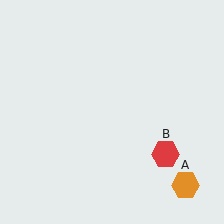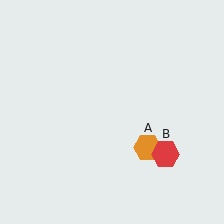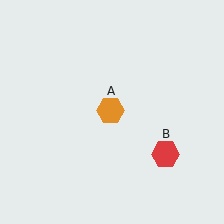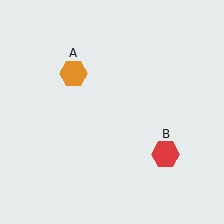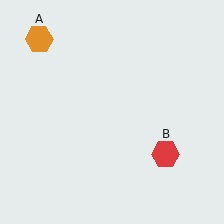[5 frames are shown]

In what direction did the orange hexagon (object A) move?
The orange hexagon (object A) moved up and to the left.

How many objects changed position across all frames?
1 object changed position: orange hexagon (object A).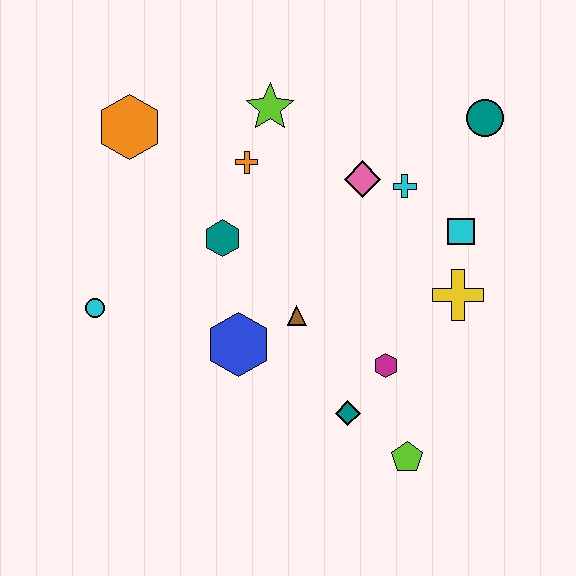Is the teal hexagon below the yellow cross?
No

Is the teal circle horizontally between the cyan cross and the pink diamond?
No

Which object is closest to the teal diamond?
The magenta hexagon is closest to the teal diamond.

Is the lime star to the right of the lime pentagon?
No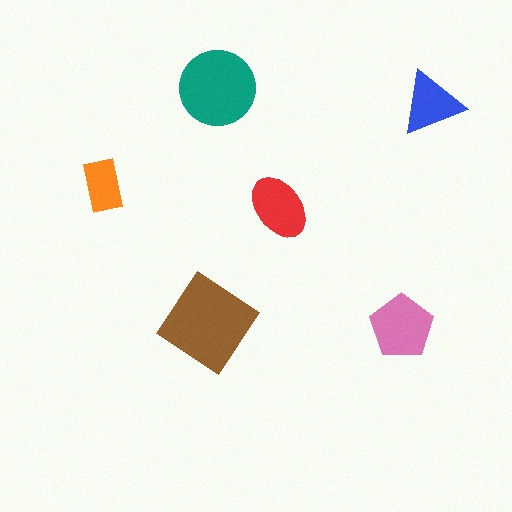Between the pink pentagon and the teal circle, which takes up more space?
The teal circle.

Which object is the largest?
The brown diamond.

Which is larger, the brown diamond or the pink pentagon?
The brown diamond.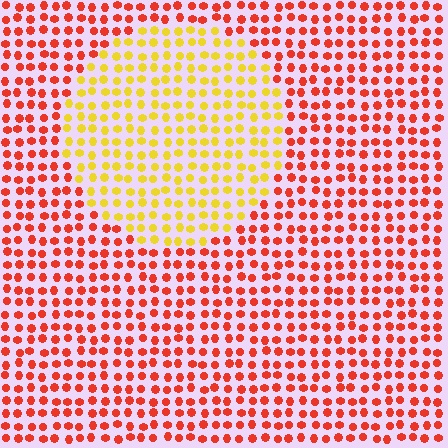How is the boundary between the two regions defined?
The boundary is defined purely by a slight shift in hue (about 50 degrees). Spacing, size, and orientation are identical on both sides.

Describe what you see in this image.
The image is filled with small red elements in a uniform arrangement. A circle-shaped region is visible where the elements are tinted to a slightly different hue, forming a subtle color boundary.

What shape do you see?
I see a circle.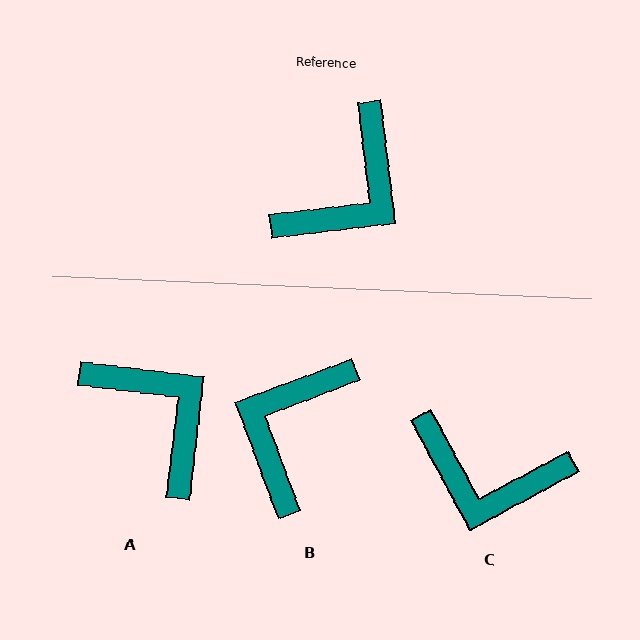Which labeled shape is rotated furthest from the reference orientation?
B, about 166 degrees away.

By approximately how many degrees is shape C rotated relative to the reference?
Approximately 69 degrees clockwise.